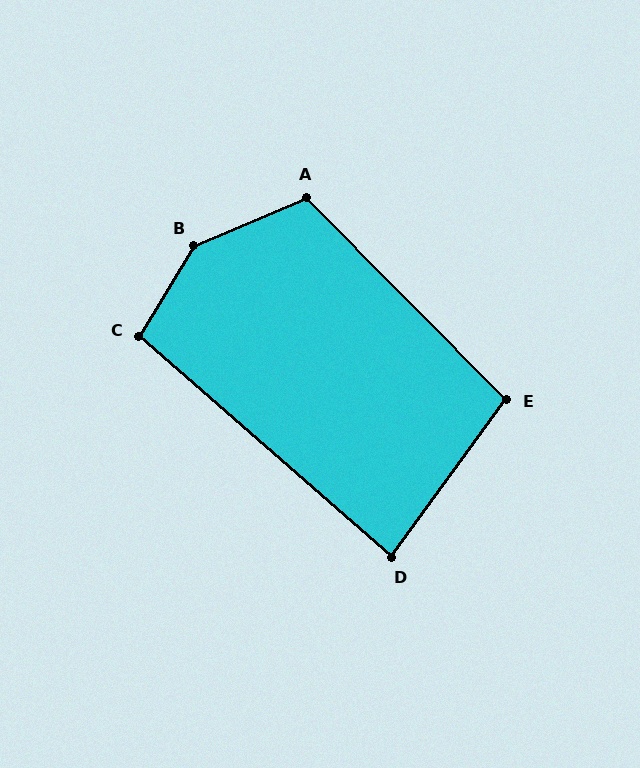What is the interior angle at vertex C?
Approximately 100 degrees (obtuse).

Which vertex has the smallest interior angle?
D, at approximately 85 degrees.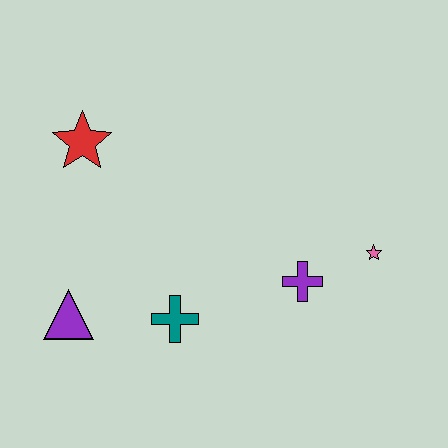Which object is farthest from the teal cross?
The pink star is farthest from the teal cross.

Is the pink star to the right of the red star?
Yes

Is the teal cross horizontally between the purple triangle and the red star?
No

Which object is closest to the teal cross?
The purple triangle is closest to the teal cross.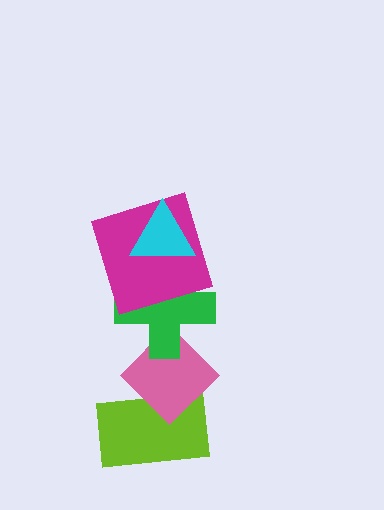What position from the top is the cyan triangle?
The cyan triangle is 1st from the top.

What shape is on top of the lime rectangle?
The pink diamond is on top of the lime rectangle.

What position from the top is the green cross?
The green cross is 3rd from the top.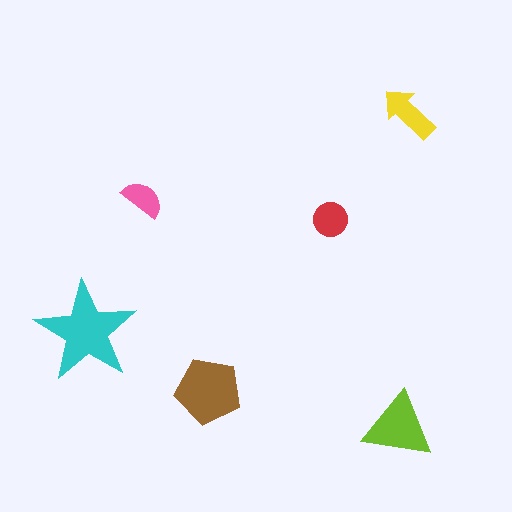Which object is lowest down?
The lime triangle is bottommost.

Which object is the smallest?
The pink semicircle.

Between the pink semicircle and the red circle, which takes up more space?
The red circle.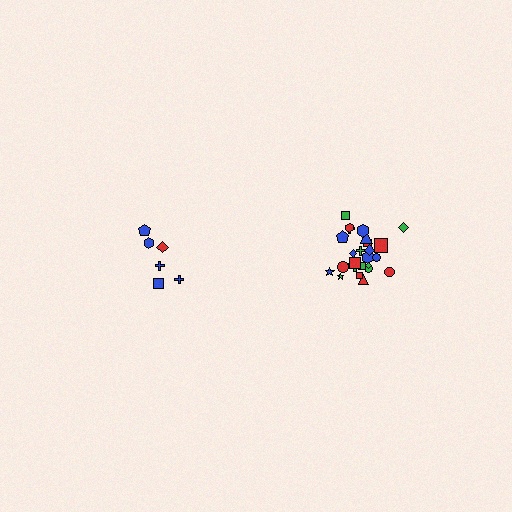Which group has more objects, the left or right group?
The right group.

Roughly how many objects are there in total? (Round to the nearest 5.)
Roughly 30 objects in total.